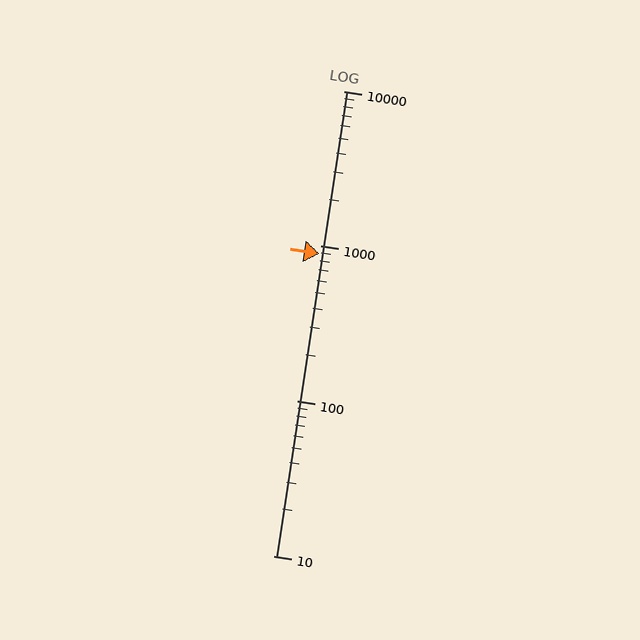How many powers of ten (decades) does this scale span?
The scale spans 3 decades, from 10 to 10000.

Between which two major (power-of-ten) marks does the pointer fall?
The pointer is between 100 and 1000.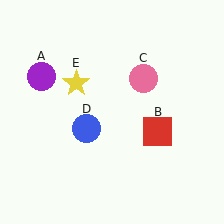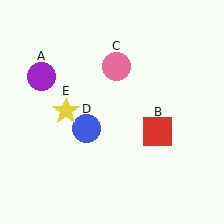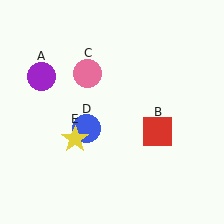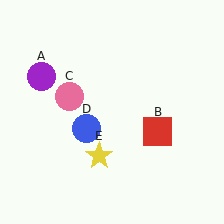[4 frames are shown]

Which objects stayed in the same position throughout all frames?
Purple circle (object A) and red square (object B) and blue circle (object D) remained stationary.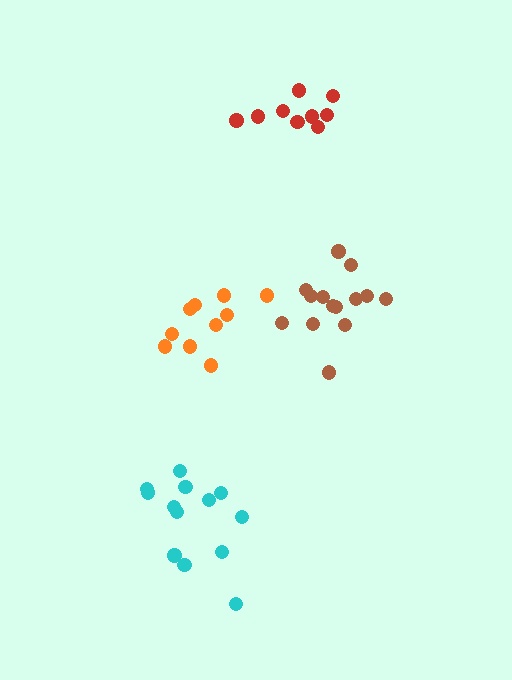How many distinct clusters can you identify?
There are 4 distinct clusters.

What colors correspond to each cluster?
The clusters are colored: orange, cyan, red, brown.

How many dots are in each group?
Group 1: 10 dots, Group 2: 13 dots, Group 3: 9 dots, Group 4: 14 dots (46 total).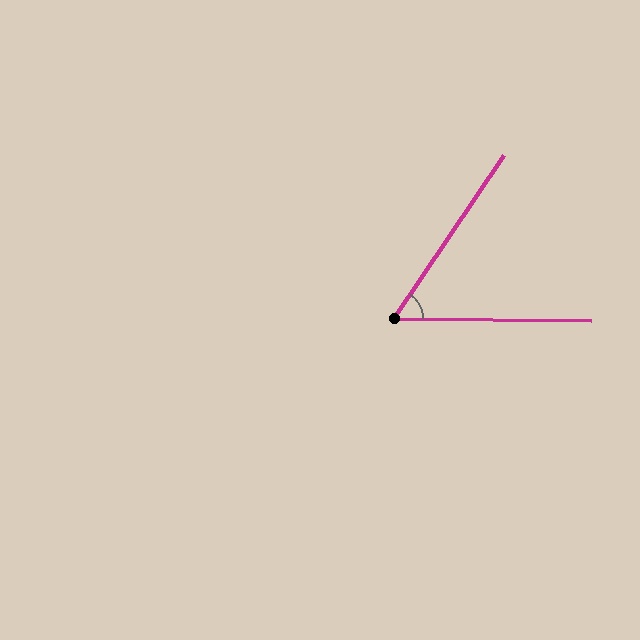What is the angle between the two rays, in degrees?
Approximately 57 degrees.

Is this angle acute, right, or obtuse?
It is acute.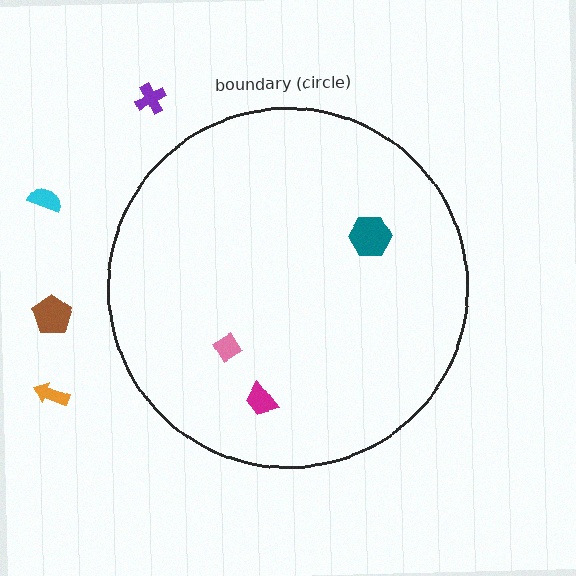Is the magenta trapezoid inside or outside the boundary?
Inside.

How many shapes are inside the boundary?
3 inside, 4 outside.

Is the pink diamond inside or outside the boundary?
Inside.